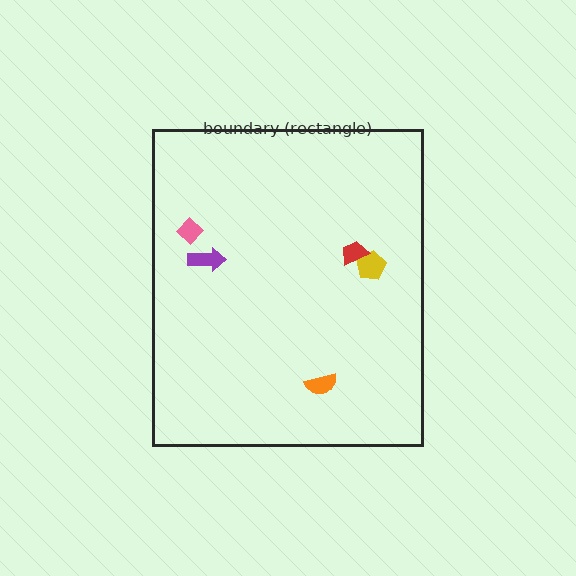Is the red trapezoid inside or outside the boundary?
Inside.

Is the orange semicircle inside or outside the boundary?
Inside.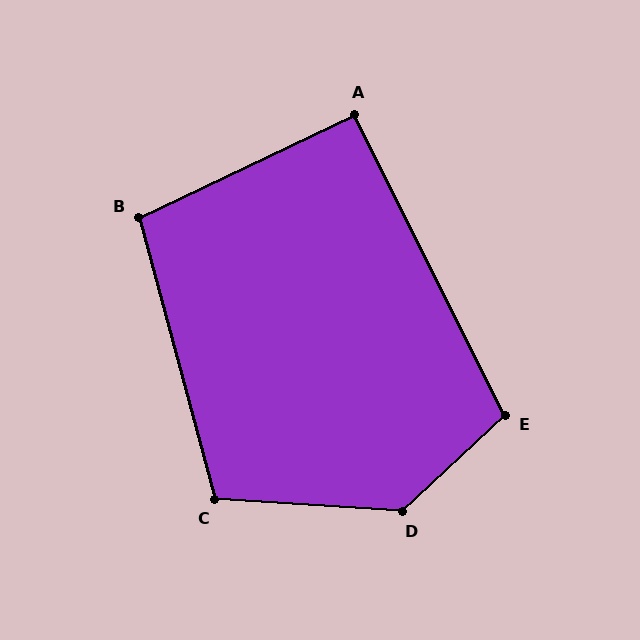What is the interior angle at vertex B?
Approximately 100 degrees (obtuse).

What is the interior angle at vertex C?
Approximately 109 degrees (obtuse).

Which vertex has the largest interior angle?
D, at approximately 133 degrees.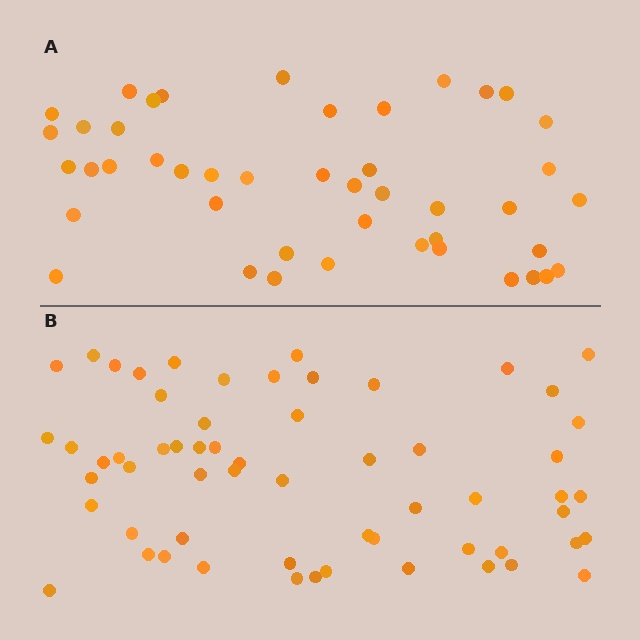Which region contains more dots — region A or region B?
Region B (the bottom region) has more dots.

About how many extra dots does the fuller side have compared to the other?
Region B has approximately 15 more dots than region A.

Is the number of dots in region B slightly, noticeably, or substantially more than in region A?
Region B has noticeably more, but not dramatically so. The ratio is roughly 1.3 to 1.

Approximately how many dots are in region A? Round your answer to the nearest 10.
About 40 dots. (The exact count is 45, which rounds to 40.)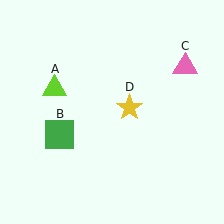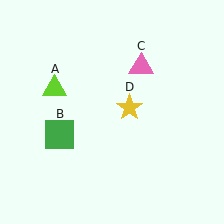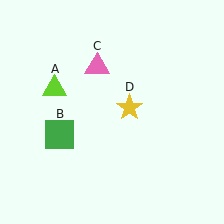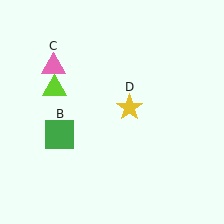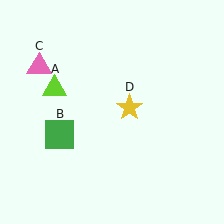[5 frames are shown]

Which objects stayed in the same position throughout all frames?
Lime triangle (object A) and green square (object B) and yellow star (object D) remained stationary.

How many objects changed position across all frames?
1 object changed position: pink triangle (object C).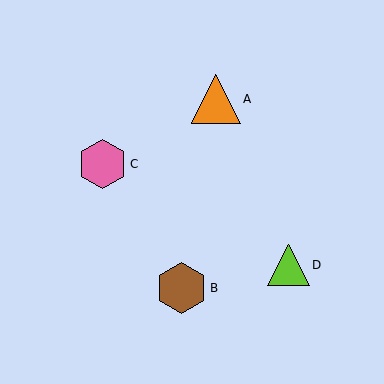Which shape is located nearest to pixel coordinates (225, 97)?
The orange triangle (labeled A) at (216, 99) is nearest to that location.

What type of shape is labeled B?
Shape B is a brown hexagon.